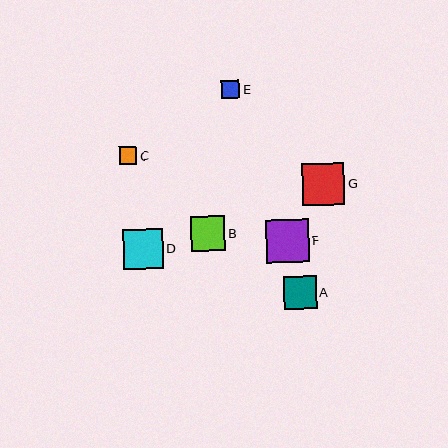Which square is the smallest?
Square C is the smallest with a size of approximately 17 pixels.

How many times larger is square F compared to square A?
Square F is approximately 1.3 times the size of square A.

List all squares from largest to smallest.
From largest to smallest: F, G, D, B, A, E, C.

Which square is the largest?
Square F is the largest with a size of approximately 43 pixels.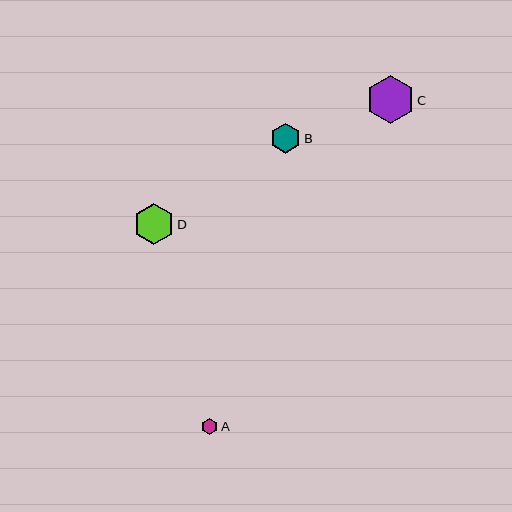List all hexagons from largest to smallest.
From largest to smallest: C, D, B, A.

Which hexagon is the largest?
Hexagon C is the largest with a size of approximately 48 pixels.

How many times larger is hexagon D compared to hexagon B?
Hexagon D is approximately 1.3 times the size of hexagon B.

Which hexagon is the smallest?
Hexagon A is the smallest with a size of approximately 16 pixels.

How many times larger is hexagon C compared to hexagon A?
Hexagon C is approximately 3.0 times the size of hexagon A.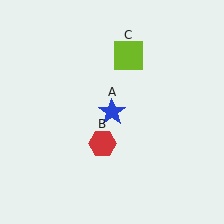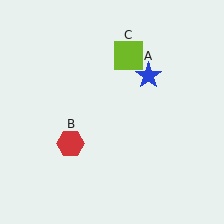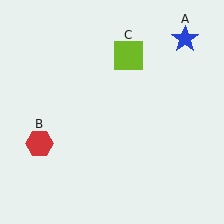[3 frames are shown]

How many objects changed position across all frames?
2 objects changed position: blue star (object A), red hexagon (object B).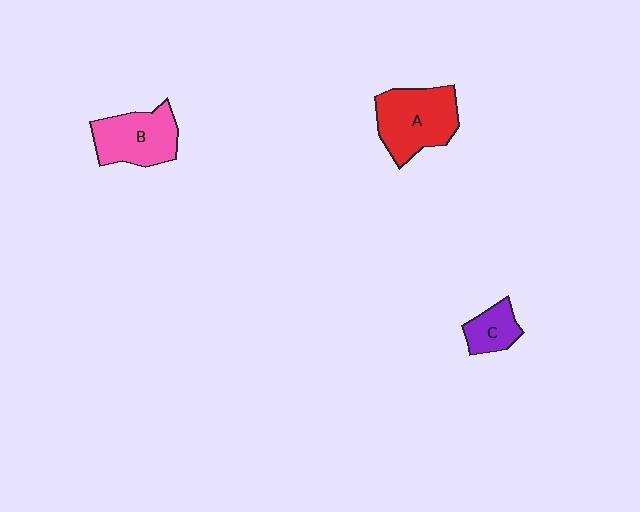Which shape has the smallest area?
Shape C (purple).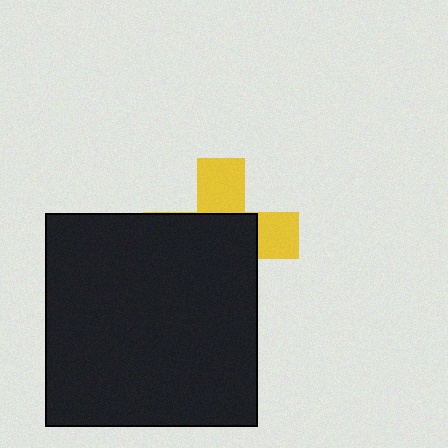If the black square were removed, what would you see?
You would see the complete yellow cross.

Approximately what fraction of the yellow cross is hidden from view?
Roughly 62% of the yellow cross is hidden behind the black square.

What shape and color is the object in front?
The object in front is a black square.